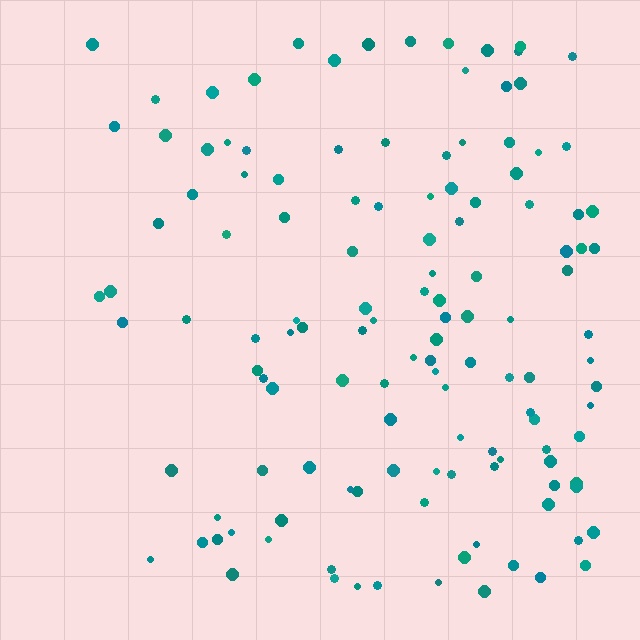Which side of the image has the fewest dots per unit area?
The left.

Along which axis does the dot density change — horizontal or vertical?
Horizontal.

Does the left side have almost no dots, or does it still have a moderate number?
Still a moderate number, just noticeably fewer than the right.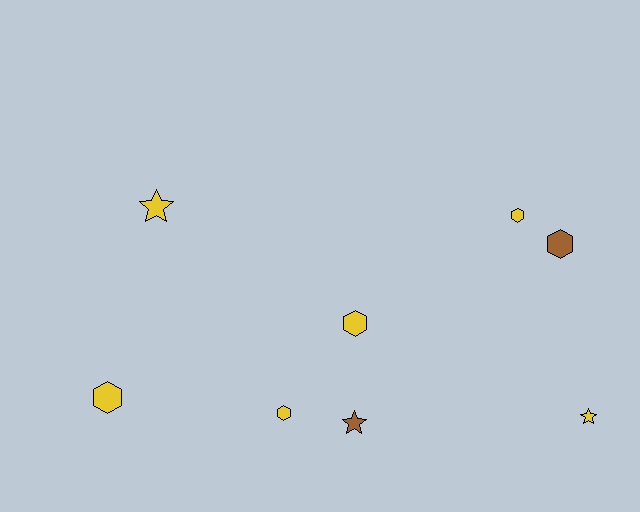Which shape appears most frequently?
Hexagon, with 5 objects.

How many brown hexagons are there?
There is 1 brown hexagon.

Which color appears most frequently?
Yellow, with 6 objects.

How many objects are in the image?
There are 8 objects.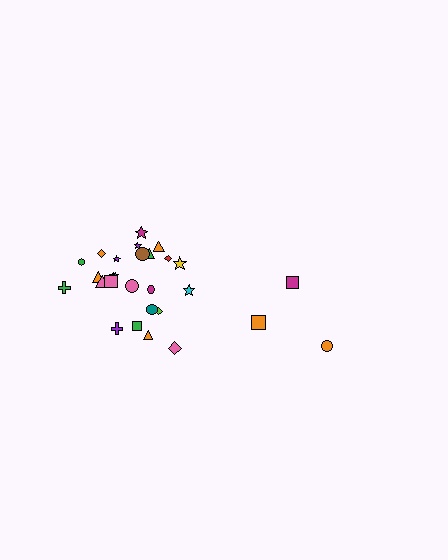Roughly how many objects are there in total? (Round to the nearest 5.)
Roughly 30 objects in total.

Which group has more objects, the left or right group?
The left group.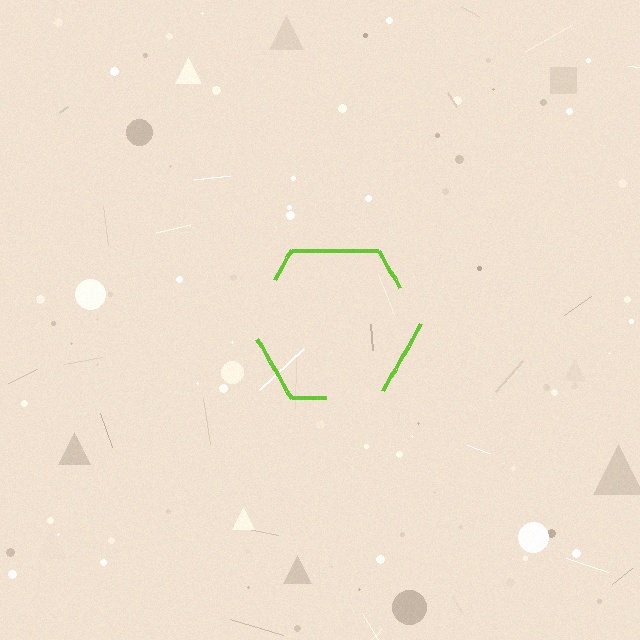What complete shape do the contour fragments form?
The contour fragments form a hexagon.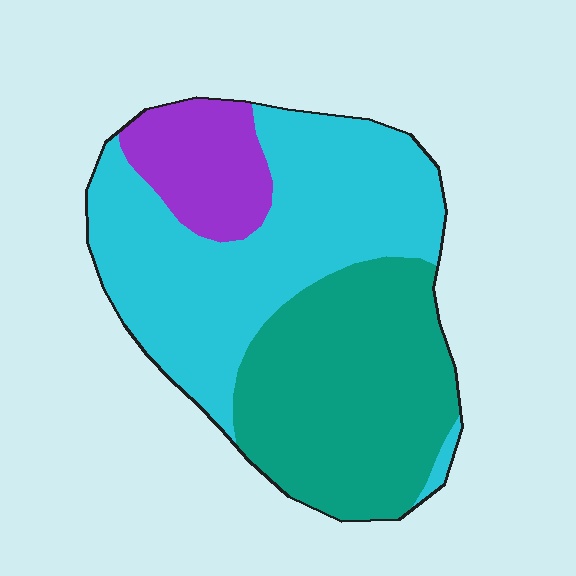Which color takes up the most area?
Cyan, at roughly 50%.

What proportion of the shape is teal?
Teal takes up between a quarter and a half of the shape.